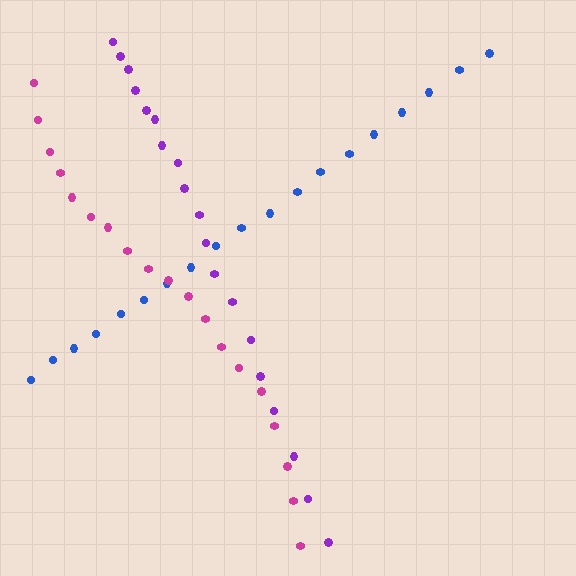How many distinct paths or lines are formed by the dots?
There are 3 distinct paths.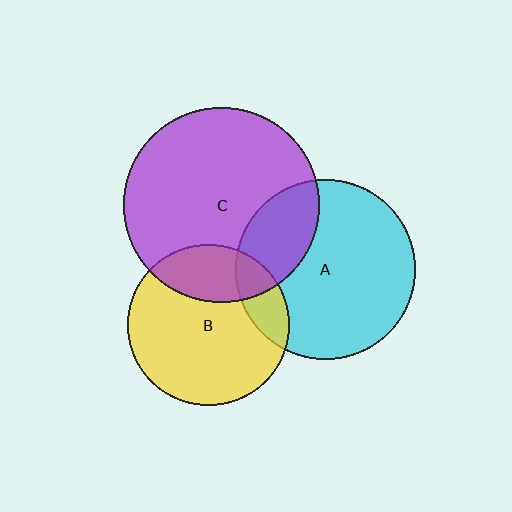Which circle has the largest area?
Circle C (purple).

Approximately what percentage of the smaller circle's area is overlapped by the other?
Approximately 15%.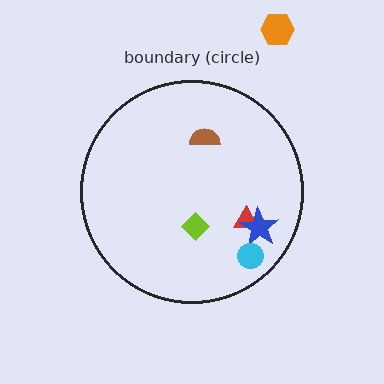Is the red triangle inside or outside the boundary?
Inside.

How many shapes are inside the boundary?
5 inside, 1 outside.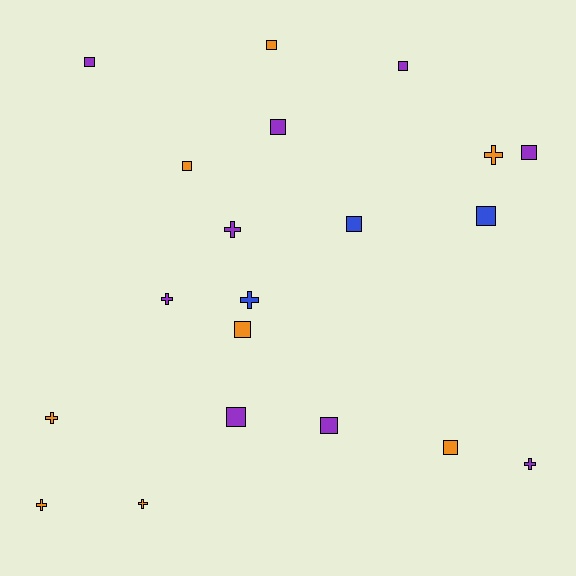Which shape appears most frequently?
Square, with 12 objects.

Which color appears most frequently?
Purple, with 9 objects.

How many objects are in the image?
There are 20 objects.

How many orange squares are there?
There are 4 orange squares.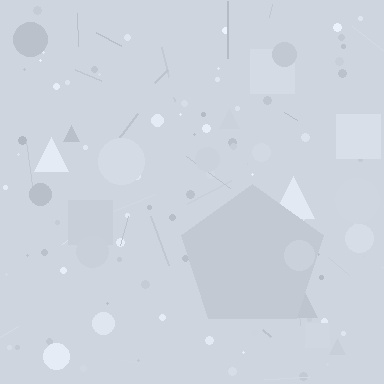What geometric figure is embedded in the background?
A pentagon is embedded in the background.